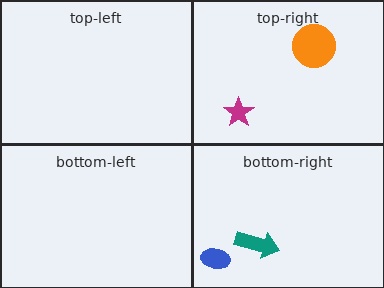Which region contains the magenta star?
The top-right region.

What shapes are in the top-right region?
The magenta star, the orange circle.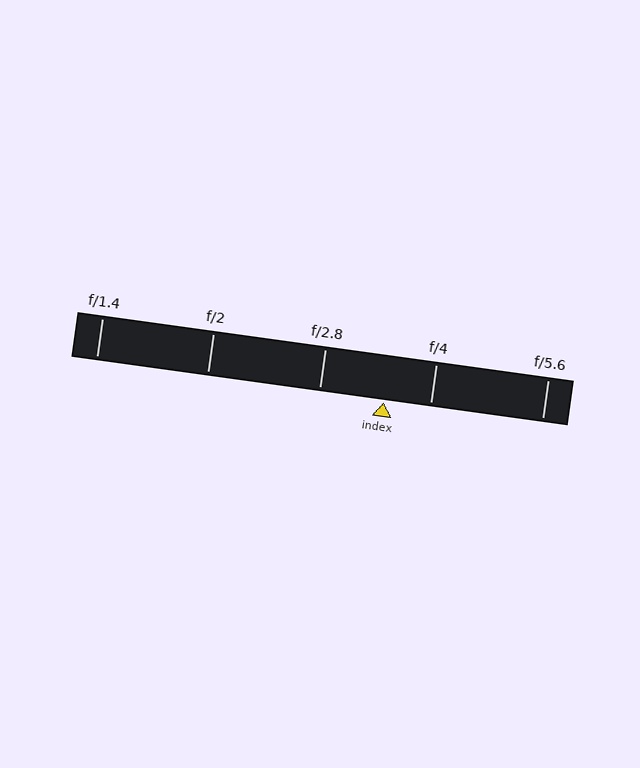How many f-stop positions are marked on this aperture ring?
There are 5 f-stop positions marked.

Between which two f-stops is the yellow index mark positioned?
The index mark is between f/2.8 and f/4.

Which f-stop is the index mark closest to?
The index mark is closest to f/4.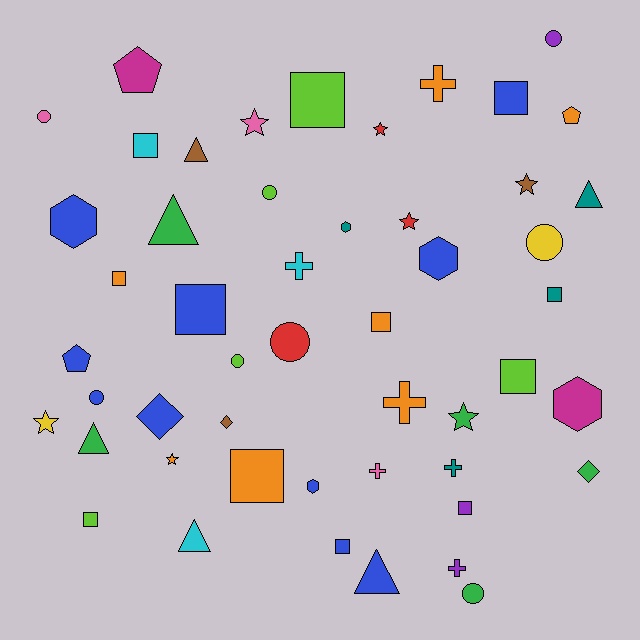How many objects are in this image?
There are 50 objects.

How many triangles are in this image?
There are 6 triangles.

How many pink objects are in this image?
There are 3 pink objects.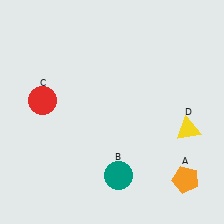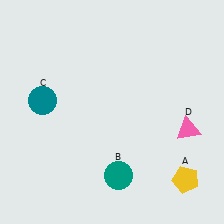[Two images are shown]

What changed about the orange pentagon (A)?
In Image 1, A is orange. In Image 2, it changed to yellow.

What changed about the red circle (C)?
In Image 1, C is red. In Image 2, it changed to teal.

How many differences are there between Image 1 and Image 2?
There are 3 differences between the two images.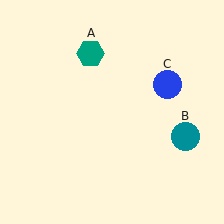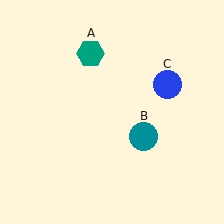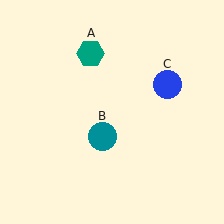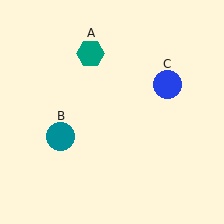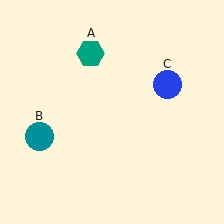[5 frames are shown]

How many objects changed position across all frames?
1 object changed position: teal circle (object B).